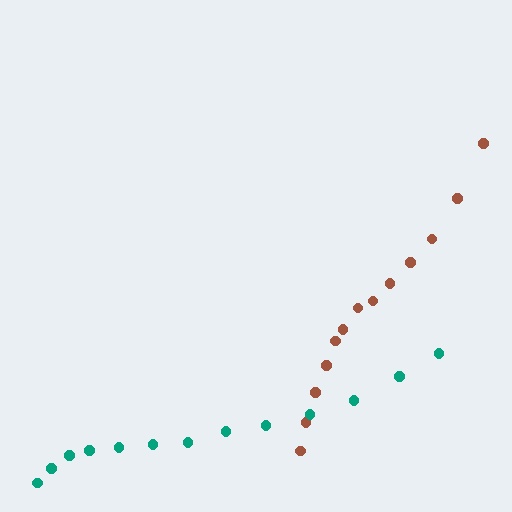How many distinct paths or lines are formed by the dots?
There are 2 distinct paths.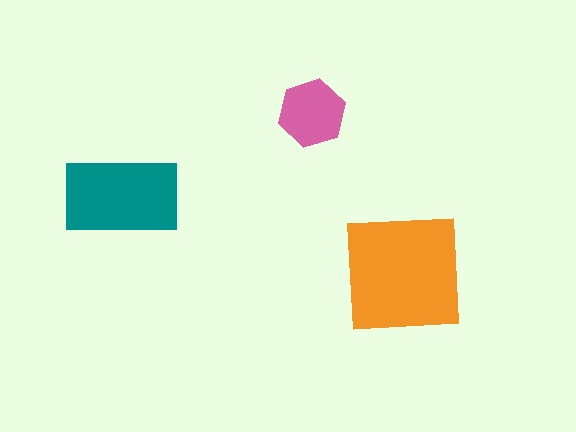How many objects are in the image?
There are 3 objects in the image.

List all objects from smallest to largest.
The pink hexagon, the teal rectangle, the orange square.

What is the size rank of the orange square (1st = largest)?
1st.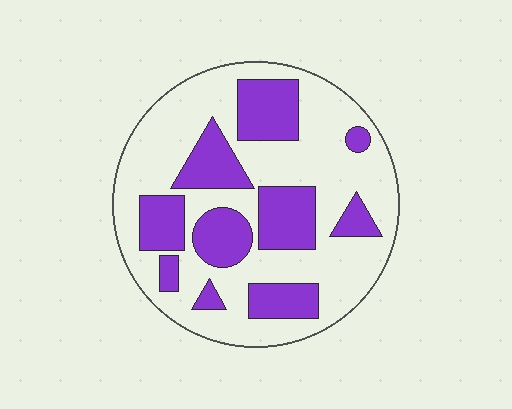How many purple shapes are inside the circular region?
10.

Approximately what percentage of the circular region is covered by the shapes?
Approximately 35%.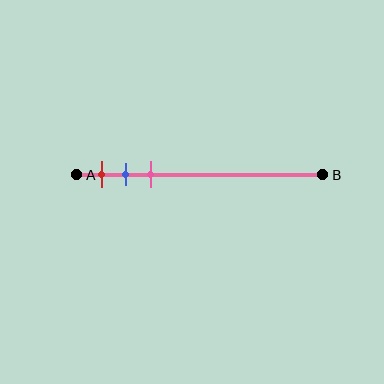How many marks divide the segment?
There are 3 marks dividing the segment.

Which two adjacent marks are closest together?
The blue and pink marks are the closest adjacent pair.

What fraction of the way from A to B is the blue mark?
The blue mark is approximately 20% (0.2) of the way from A to B.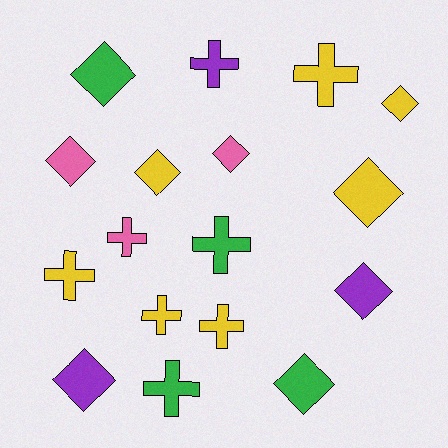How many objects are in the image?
There are 17 objects.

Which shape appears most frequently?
Diamond, with 9 objects.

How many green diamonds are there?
There are 2 green diamonds.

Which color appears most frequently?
Yellow, with 7 objects.